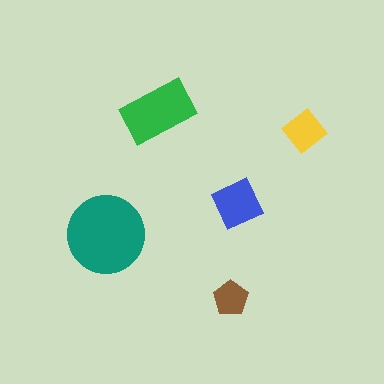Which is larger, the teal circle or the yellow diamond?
The teal circle.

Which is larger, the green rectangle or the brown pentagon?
The green rectangle.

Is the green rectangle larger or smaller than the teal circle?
Smaller.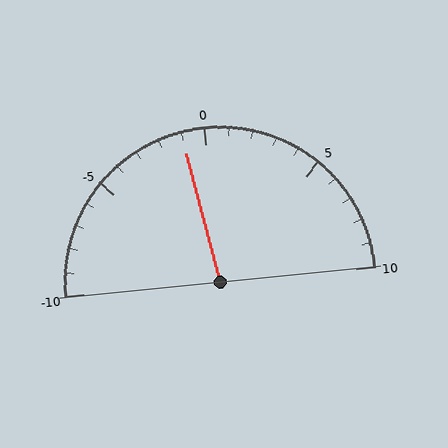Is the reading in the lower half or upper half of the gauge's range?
The reading is in the lower half of the range (-10 to 10).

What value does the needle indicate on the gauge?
The needle indicates approximately -1.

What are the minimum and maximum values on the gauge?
The gauge ranges from -10 to 10.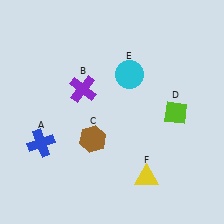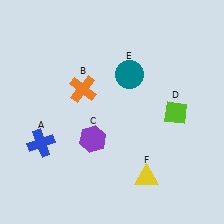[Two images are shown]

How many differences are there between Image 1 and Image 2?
There are 3 differences between the two images.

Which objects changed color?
B changed from purple to orange. C changed from brown to purple. E changed from cyan to teal.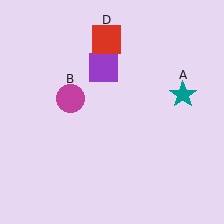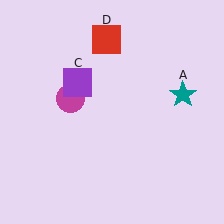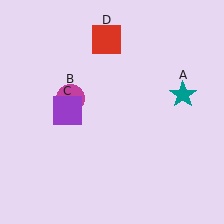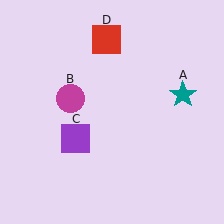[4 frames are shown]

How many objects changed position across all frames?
1 object changed position: purple square (object C).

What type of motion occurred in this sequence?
The purple square (object C) rotated counterclockwise around the center of the scene.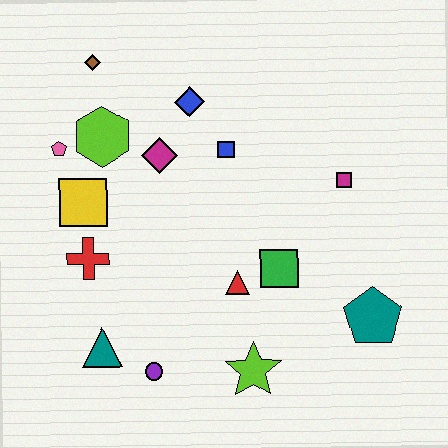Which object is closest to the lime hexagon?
The pink pentagon is closest to the lime hexagon.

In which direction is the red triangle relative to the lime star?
The red triangle is above the lime star.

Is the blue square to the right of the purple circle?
Yes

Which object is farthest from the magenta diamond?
The teal pentagon is farthest from the magenta diamond.